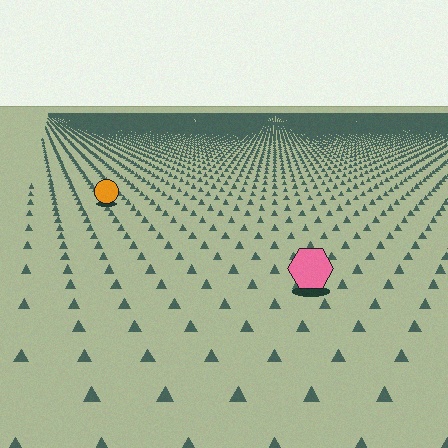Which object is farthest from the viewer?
The orange circle is farthest from the viewer. It appears smaller and the ground texture around it is denser.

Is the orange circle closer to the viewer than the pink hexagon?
No. The pink hexagon is closer — you can tell from the texture gradient: the ground texture is coarser near it.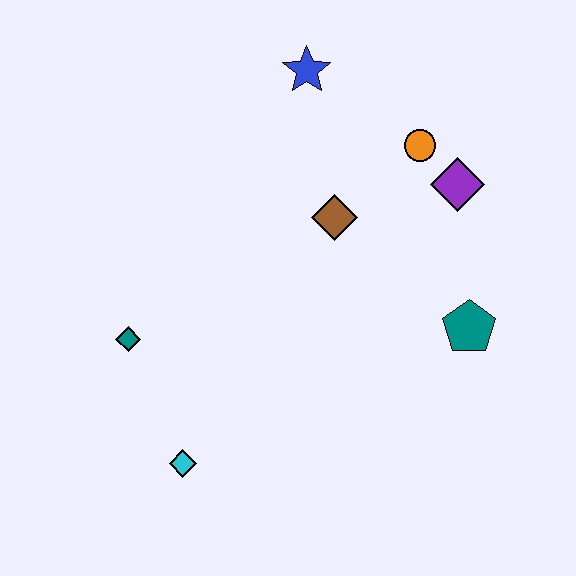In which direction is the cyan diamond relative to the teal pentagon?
The cyan diamond is to the left of the teal pentagon.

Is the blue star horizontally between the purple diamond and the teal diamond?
Yes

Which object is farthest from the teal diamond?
The purple diamond is farthest from the teal diamond.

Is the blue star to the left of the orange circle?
Yes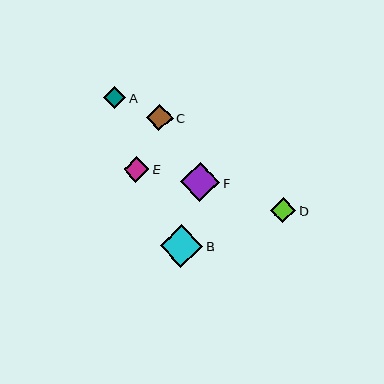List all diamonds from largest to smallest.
From largest to smallest: B, F, C, E, D, A.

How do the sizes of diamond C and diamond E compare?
Diamond C and diamond E are approximately the same size.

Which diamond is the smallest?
Diamond A is the smallest with a size of approximately 23 pixels.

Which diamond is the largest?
Diamond B is the largest with a size of approximately 43 pixels.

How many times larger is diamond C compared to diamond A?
Diamond C is approximately 1.2 times the size of diamond A.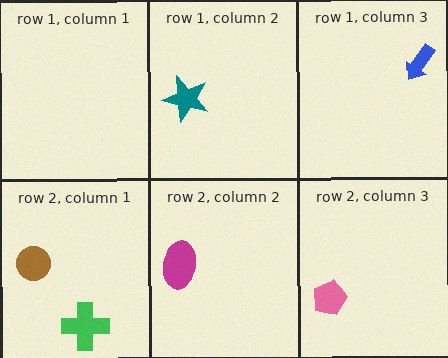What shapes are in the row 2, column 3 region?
The pink pentagon.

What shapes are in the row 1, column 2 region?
The teal star.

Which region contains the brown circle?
The row 2, column 1 region.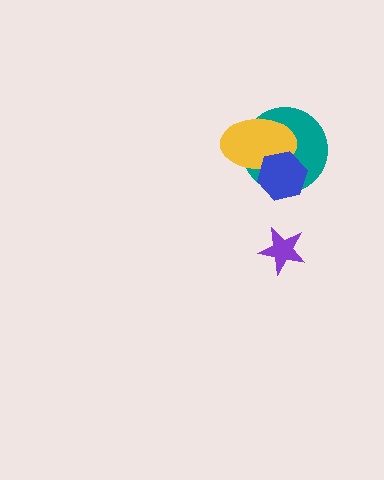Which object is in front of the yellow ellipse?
The blue hexagon is in front of the yellow ellipse.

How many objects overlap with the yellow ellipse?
2 objects overlap with the yellow ellipse.